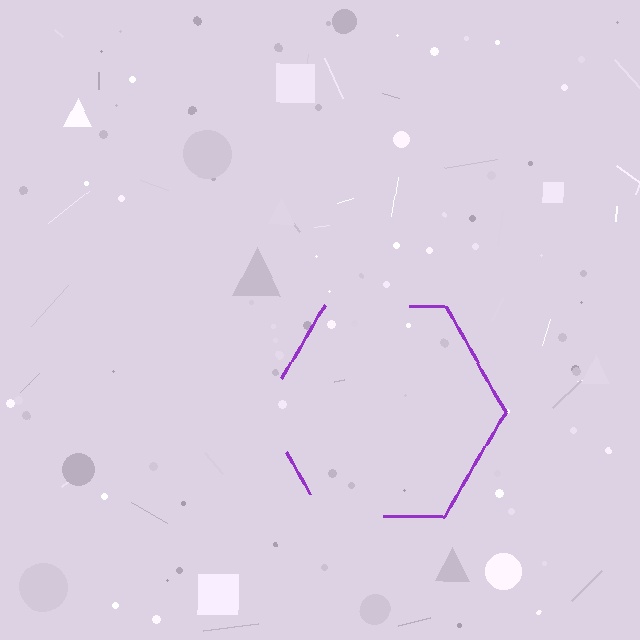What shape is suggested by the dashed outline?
The dashed outline suggests a hexagon.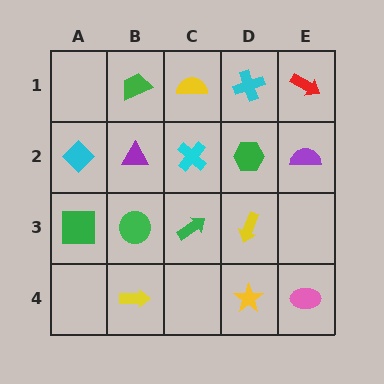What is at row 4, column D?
A yellow star.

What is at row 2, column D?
A green hexagon.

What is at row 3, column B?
A green circle.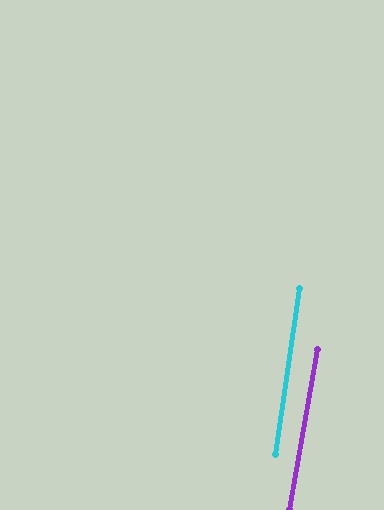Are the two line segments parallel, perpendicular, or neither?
Parallel — their directions differ by only 1.9°.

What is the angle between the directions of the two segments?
Approximately 2 degrees.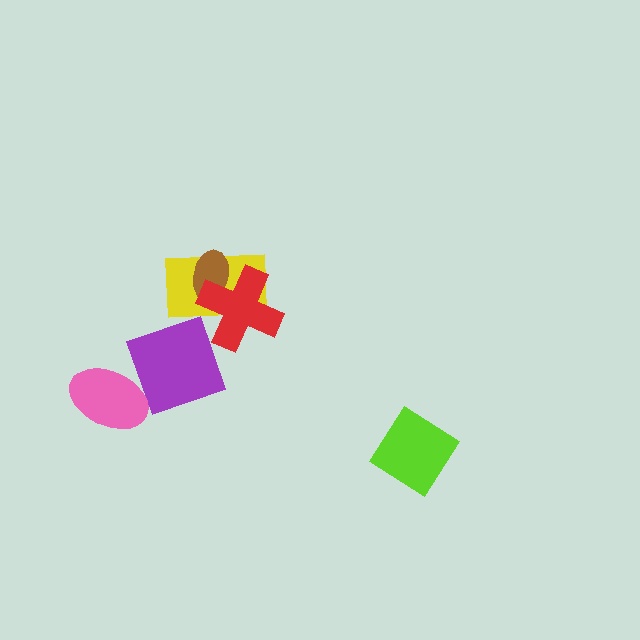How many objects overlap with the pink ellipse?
0 objects overlap with the pink ellipse.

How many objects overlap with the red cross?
2 objects overlap with the red cross.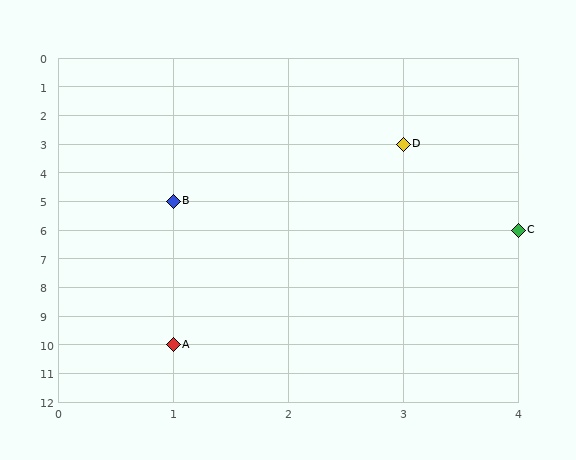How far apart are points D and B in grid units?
Points D and B are 2 columns and 2 rows apart (about 2.8 grid units diagonally).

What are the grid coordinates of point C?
Point C is at grid coordinates (4, 6).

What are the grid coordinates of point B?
Point B is at grid coordinates (1, 5).